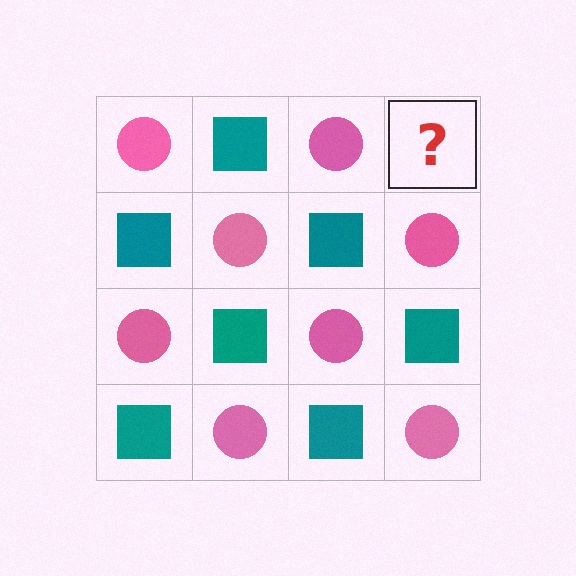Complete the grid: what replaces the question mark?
The question mark should be replaced with a teal square.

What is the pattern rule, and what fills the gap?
The rule is that it alternates pink circle and teal square in a checkerboard pattern. The gap should be filled with a teal square.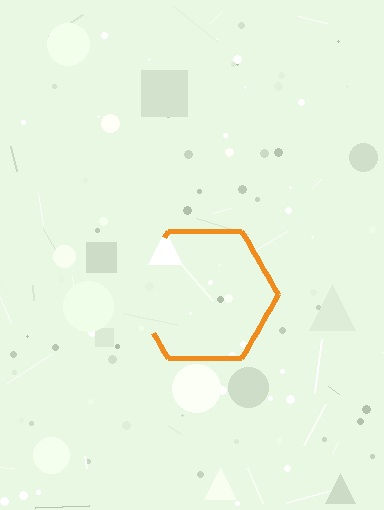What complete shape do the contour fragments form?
The contour fragments form a hexagon.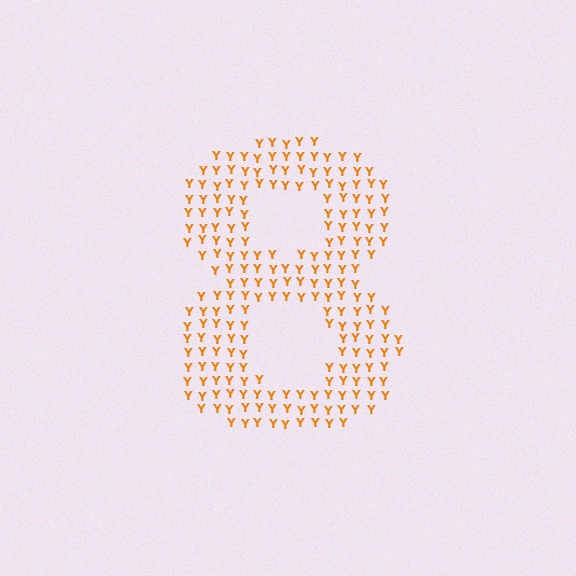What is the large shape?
The large shape is the digit 8.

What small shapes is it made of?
It is made of small letter Y's.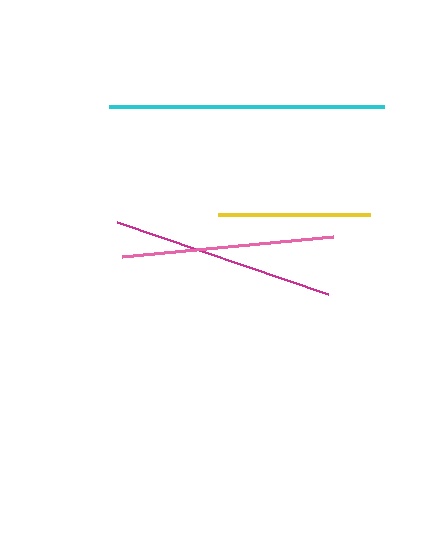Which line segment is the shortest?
The yellow line is the shortest at approximately 152 pixels.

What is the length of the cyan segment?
The cyan segment is approximately 275 pixels long.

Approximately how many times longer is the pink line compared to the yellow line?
The pink line is approximately 1.4 times the length of the yellow line.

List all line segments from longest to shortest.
From longest to shortest: cyan, magenta, pink, yellow.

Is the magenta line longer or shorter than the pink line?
The magenta line is longer than the pink line.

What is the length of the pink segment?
The pink segment is approximately 212 pixels long.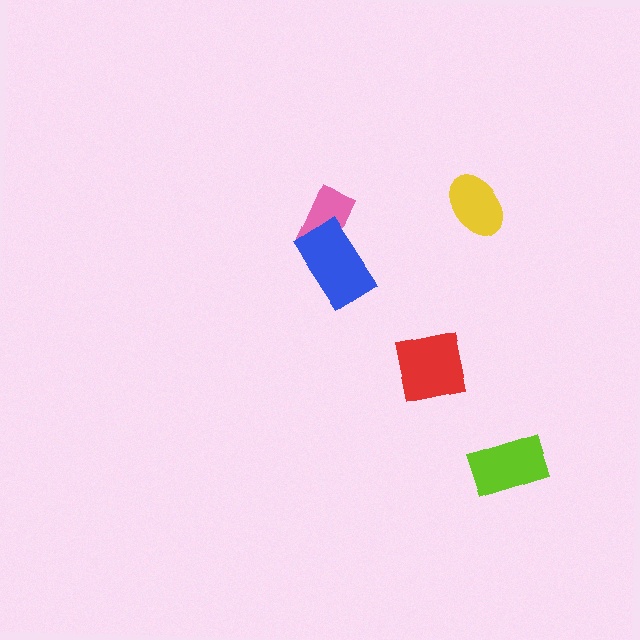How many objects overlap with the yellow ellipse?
0 objects overlap with the yellow ellipse.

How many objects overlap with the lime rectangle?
0 objects overlap with the lime rectangle.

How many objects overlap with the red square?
0 objects overlap with the red square.